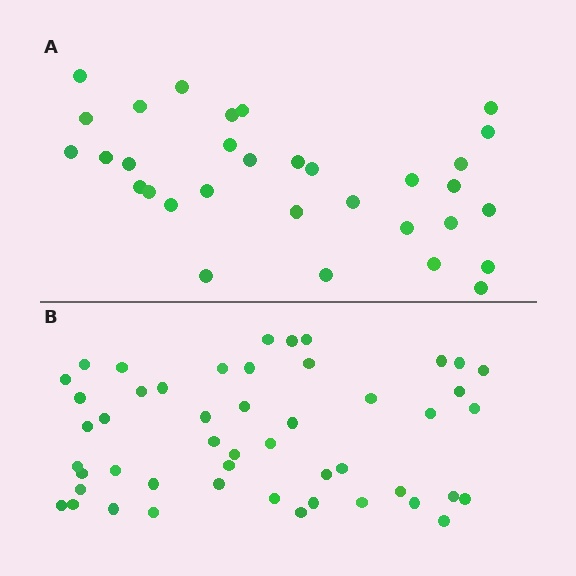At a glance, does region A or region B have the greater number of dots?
Region B (the bottom region) has more dots.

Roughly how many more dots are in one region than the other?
Region B has approximately 15 more dots than region A.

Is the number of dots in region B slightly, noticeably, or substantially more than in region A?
Region B has substantially more. The ratio is roughly 1.5 to 1.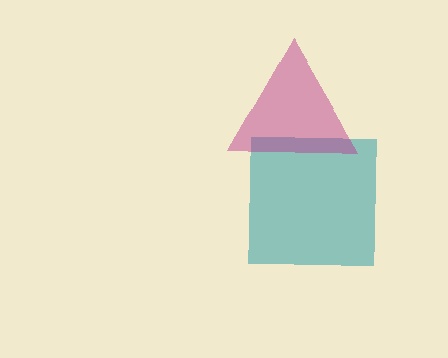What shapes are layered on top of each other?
The layered shapes are: a teal square, a magenta triangle.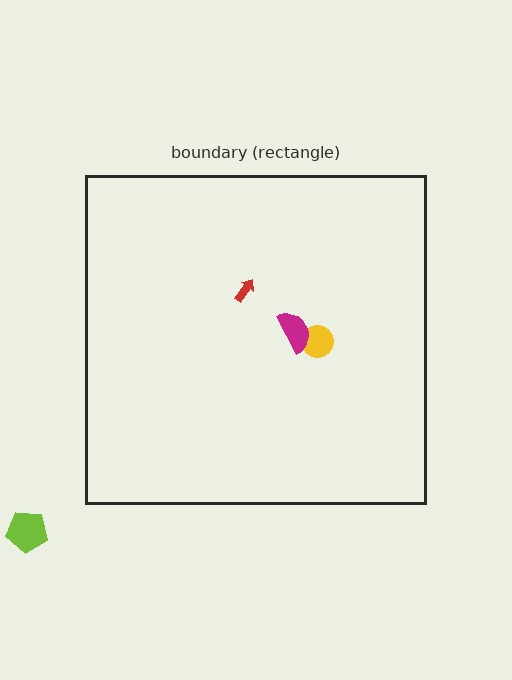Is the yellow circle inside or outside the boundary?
Inside.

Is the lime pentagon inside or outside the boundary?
Outside.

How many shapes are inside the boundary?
3 inside, 1 outside.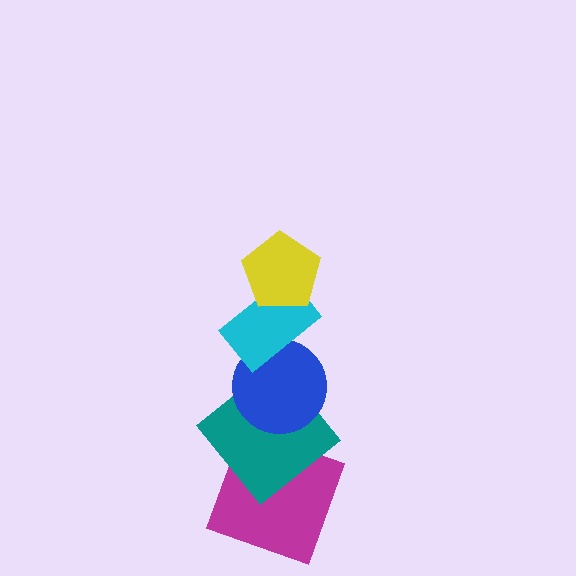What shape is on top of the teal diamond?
The blue circle is on top of the teal diamond.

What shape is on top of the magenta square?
The teal diamond is on top of the magenta square.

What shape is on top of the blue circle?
The cyan rectangle is on top of the blue circle.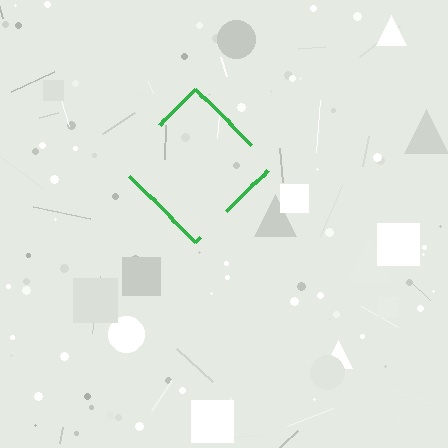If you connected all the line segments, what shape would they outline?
They would outline a diamond.